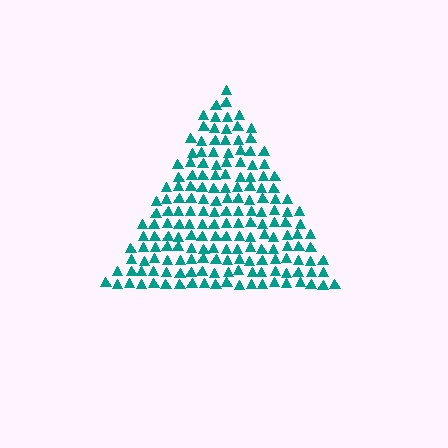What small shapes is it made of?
It is made of small triangles.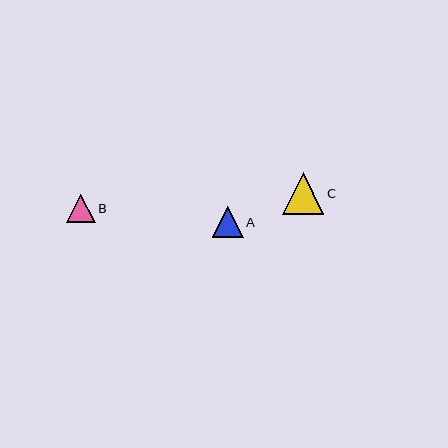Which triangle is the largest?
Triangle C is the largest with a size of approximately 41 pixels.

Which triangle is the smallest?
Triangle B is the smallest with a size of approximately 29 pixels.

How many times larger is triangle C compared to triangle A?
Triangle C is approximately 1.3 times the size of triangle A.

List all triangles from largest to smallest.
From largest to smallest: C, A, B.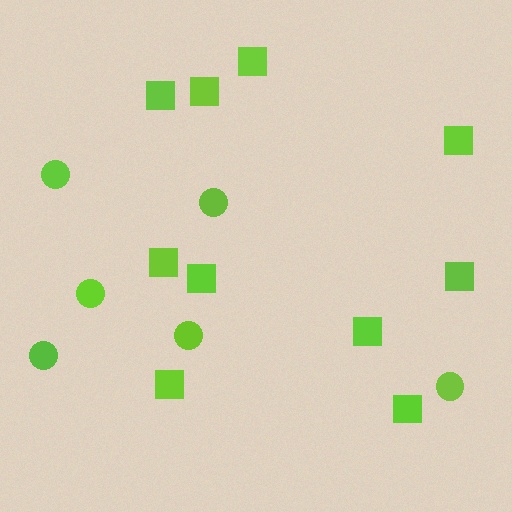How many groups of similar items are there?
There are 2 groups: one group of squares (10) and one group of circles (6).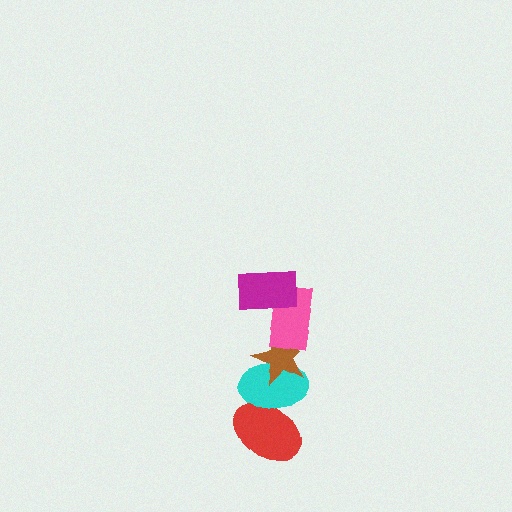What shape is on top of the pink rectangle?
The magenta rectangle is on top of the pink rectangle.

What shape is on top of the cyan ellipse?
The brown star is on top of the cyan ellipse.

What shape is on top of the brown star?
The pink rectangle is on top of the brown star.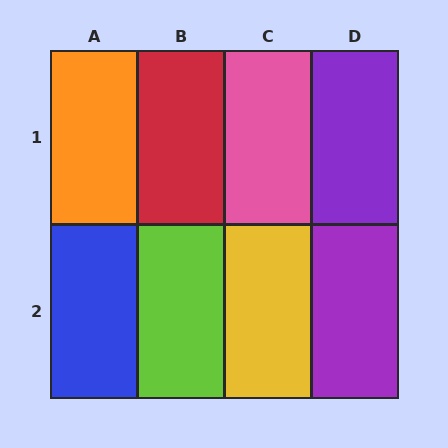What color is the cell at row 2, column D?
Purple.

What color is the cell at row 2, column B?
Lime.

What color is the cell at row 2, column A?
Blue.